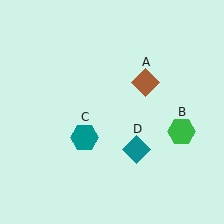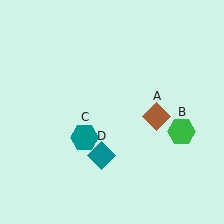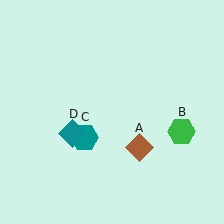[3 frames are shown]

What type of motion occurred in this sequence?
The brown diamond (object A), teal diamond (object D) rotated clockwise around the center of the scene.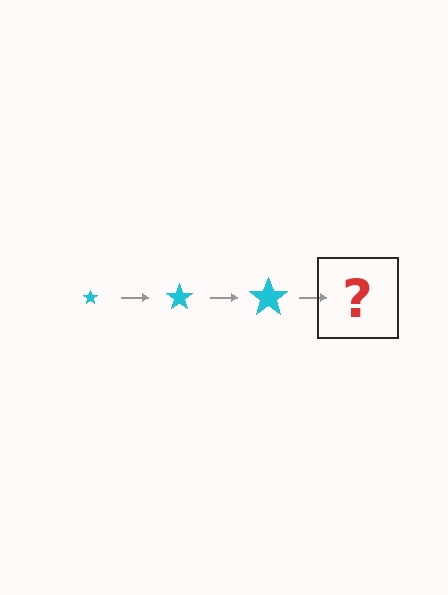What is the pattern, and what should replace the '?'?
The pattern is that the star gets progressively larger each step. The '?' should be a cyan star, larger than the previous one.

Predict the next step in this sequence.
The next step is a cyan star, larger than the previous one.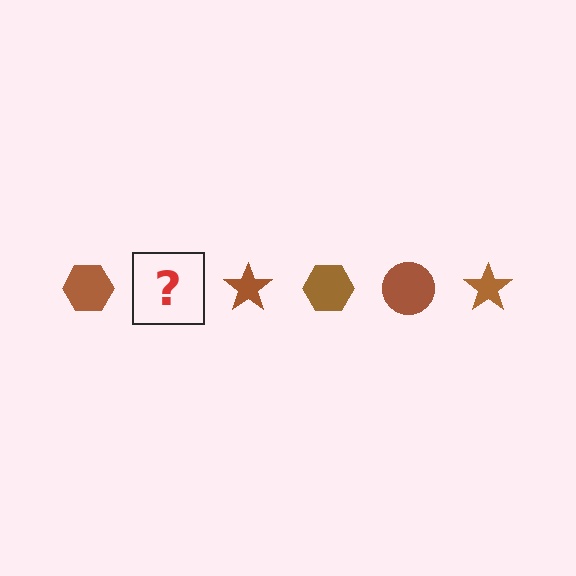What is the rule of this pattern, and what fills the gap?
The rule is that the pattern cycles through hexagon, circle, star shapes in brown. The gap should be filled with a brown circle.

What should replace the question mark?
The question mark should be replaced with a brown circle.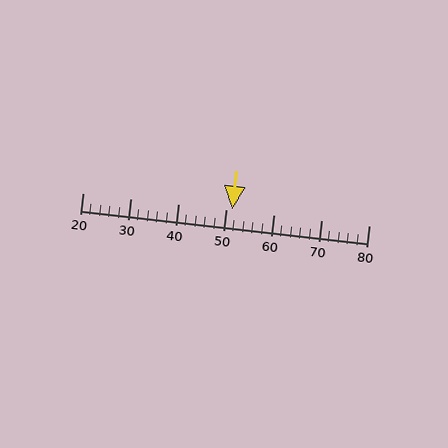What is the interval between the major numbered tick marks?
The major tick marks are spaced 10 units apart.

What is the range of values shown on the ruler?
The ruler shows values from 20 to 80.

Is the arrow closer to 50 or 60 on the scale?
The arrow is closer to 50.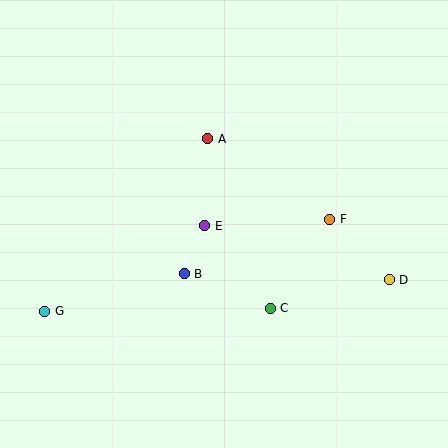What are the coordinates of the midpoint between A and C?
The midpoint between A and C is at (239, 223).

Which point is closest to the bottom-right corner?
Point D is closest to the bottom-right corner.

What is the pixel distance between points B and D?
The distance between B and D is 205 pixels.